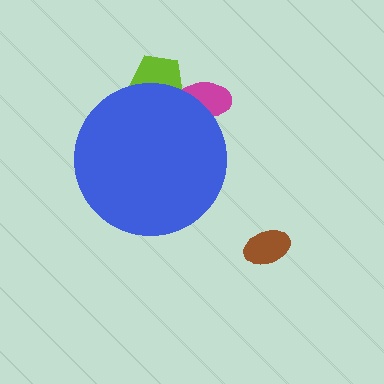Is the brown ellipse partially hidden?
No, the brown ellipse is fully visible.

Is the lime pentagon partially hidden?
Yes, the lime pentagon is partially hidden behind the blue circle.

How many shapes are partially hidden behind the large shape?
2 shapes are partially hidden.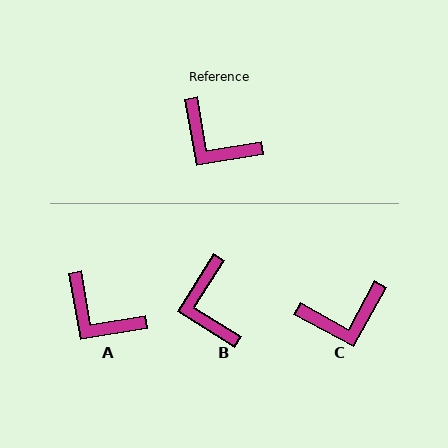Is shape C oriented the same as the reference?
No, it is off by about 51 degrees.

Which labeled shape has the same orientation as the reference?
A.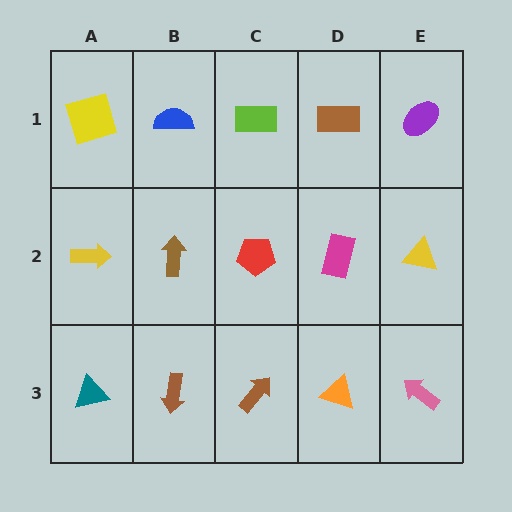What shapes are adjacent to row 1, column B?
A brown arrow (row 2, column B), a yellow square (row 1, column A), a lime rectangle (row 1, column C).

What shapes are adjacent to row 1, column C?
A red pentagon (row 2, column C), a blue semicircle (row 1, column B), a brown rectangle (row 1, column D).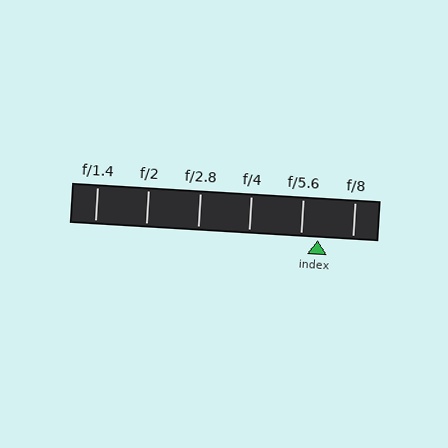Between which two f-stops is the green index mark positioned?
The index mark is between f/5.6 and f/8.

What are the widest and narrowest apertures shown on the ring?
The widest aperture shown is f/1.4 and the narrowest is f/8.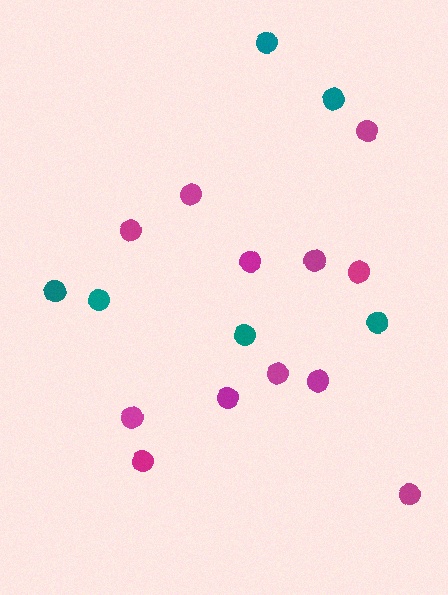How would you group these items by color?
There are 2 groups: one group of magenta circles (12) and one group of teal circles (6).